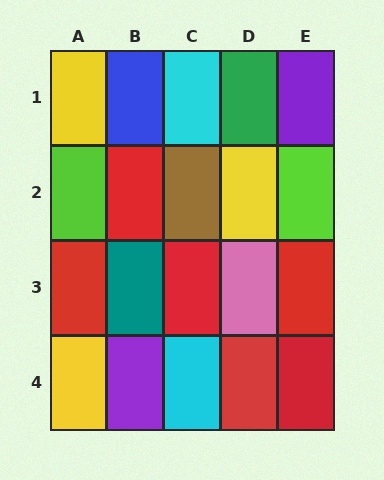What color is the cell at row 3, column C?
Red.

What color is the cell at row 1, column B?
Blue.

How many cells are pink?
1 cell is pink.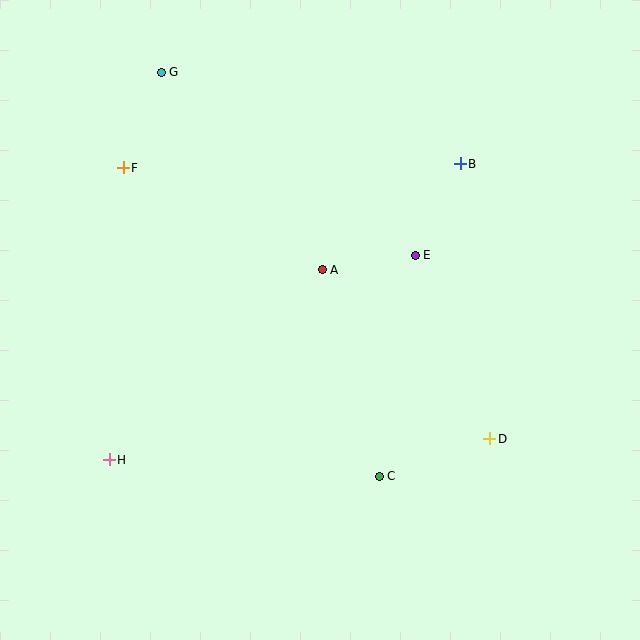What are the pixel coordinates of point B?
Point B is at (460, 164).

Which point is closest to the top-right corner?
Point B is closest to the top-right corner.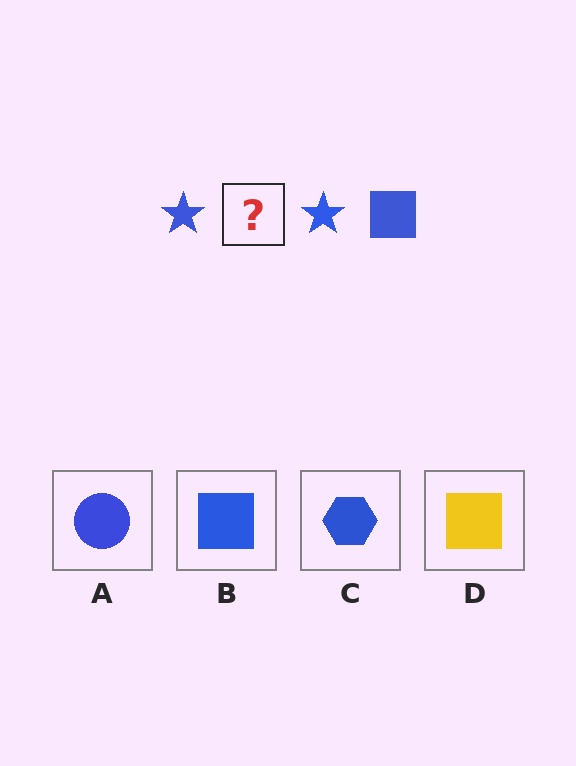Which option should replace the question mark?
Option B.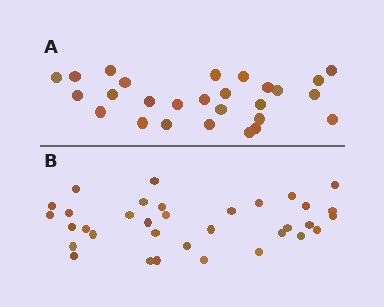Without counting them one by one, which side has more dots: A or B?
Region B (the bottom region) has more dots.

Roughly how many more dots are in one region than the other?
Region B has roughly 8 or so more dots than region A.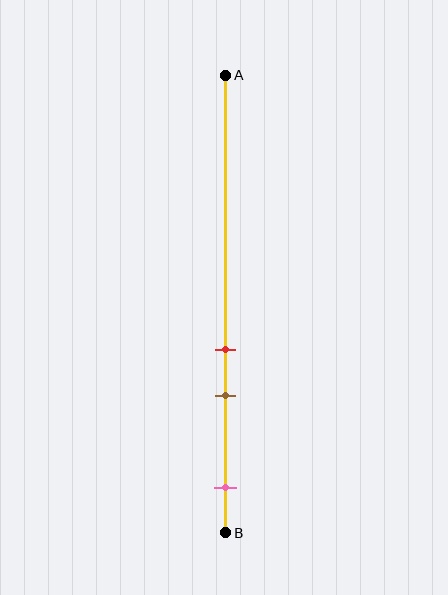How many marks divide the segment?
There are 3 marks dividing the segment.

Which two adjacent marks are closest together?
The red and brown marks are the closest adjacent pair.